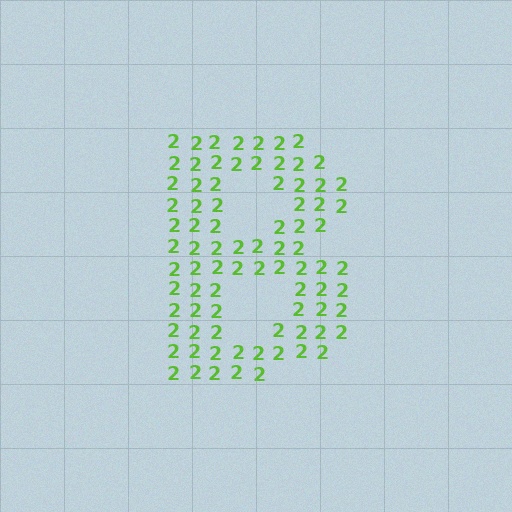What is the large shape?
The large shape is the letter B.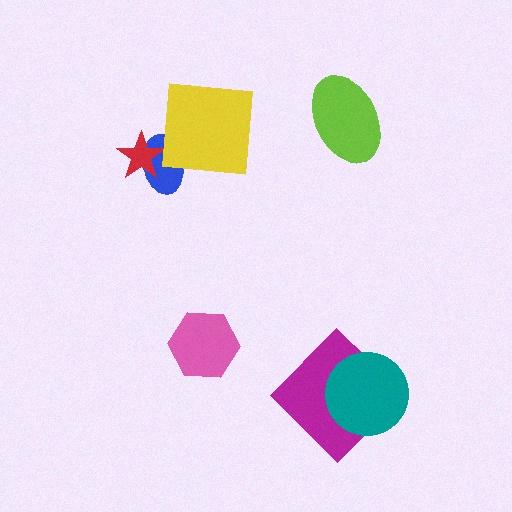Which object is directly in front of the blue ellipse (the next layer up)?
The red star is directly in front of the blue ellipse.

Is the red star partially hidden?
No, no other shape covers it.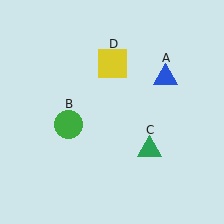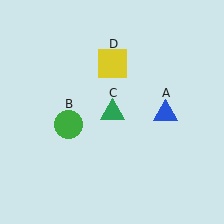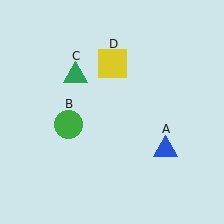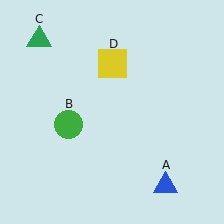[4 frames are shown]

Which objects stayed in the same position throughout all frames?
Green circle (object B) and yellow square (object D) remained stationary.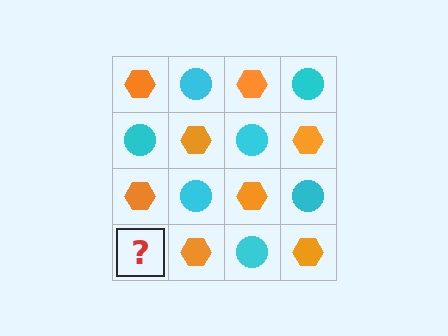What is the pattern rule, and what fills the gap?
The rule is that it alternates orange hexagon and cyan circle in a checkerboard pattern. The gap should be filled with a cyan circle.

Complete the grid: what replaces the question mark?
The question mark should be replaced with a cyan circle.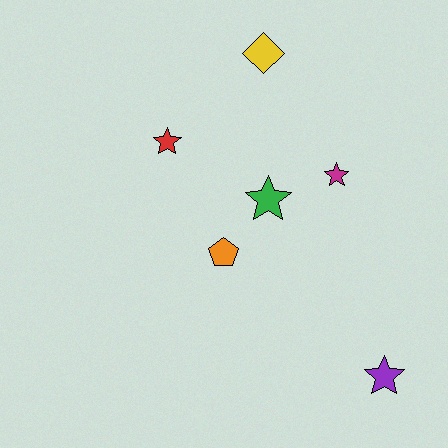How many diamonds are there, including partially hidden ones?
There is 1 diamond.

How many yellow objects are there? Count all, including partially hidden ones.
There is 1 yellow object.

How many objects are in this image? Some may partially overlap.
There are 6 objects.